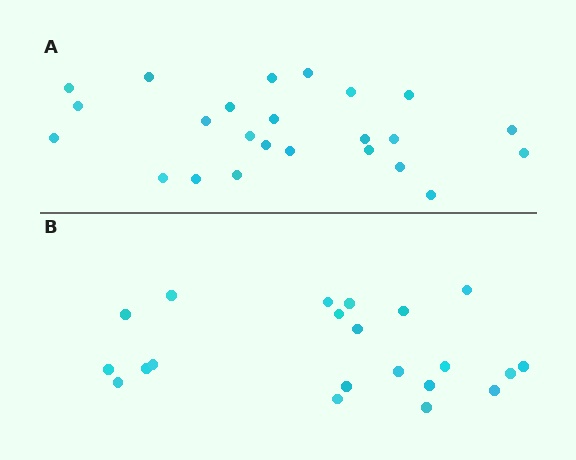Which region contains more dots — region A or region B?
Region A (the top region) has more dots.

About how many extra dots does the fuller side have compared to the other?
Region A has just a few more — roughly 2 or 3 more dots than region B.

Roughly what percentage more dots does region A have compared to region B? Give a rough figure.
About 15% more.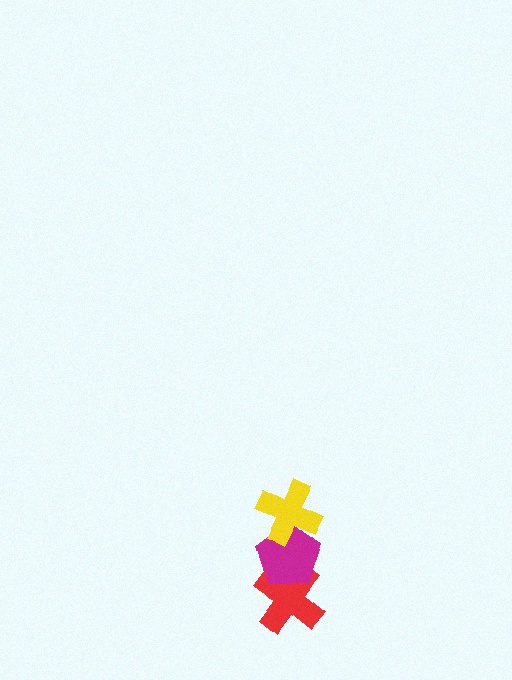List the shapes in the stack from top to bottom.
From top to bottom: the yellow cross, the magenta pentagon, the red cross.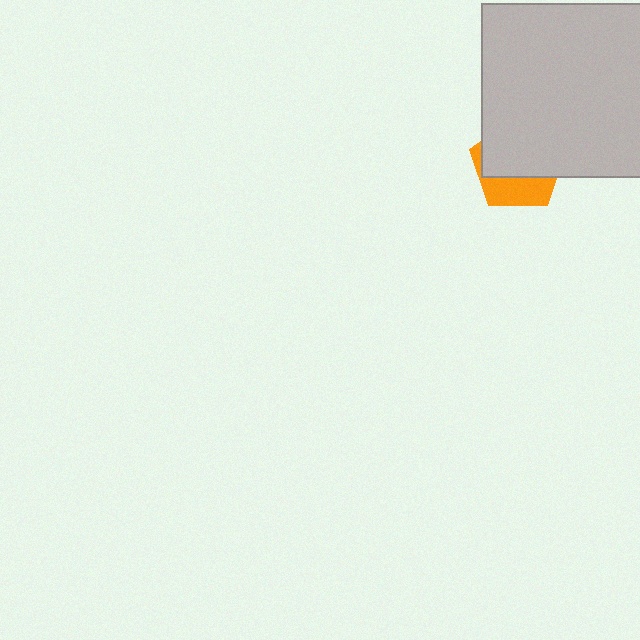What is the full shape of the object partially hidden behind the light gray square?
The partially hidden object is an orange pentagon.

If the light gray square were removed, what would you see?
You would see the complete orange pentagon.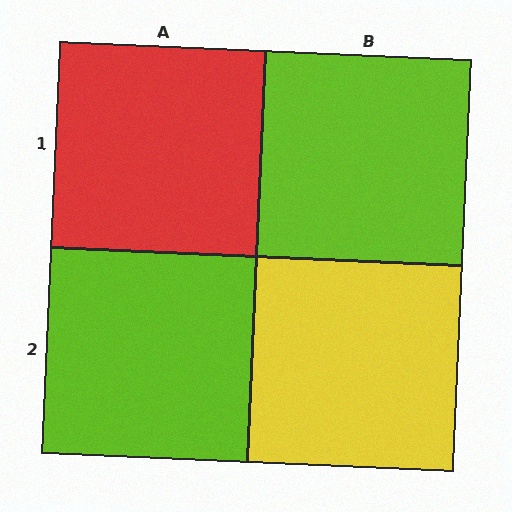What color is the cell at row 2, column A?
Lime.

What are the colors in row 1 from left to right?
Red, lime.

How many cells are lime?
2 cells are lime.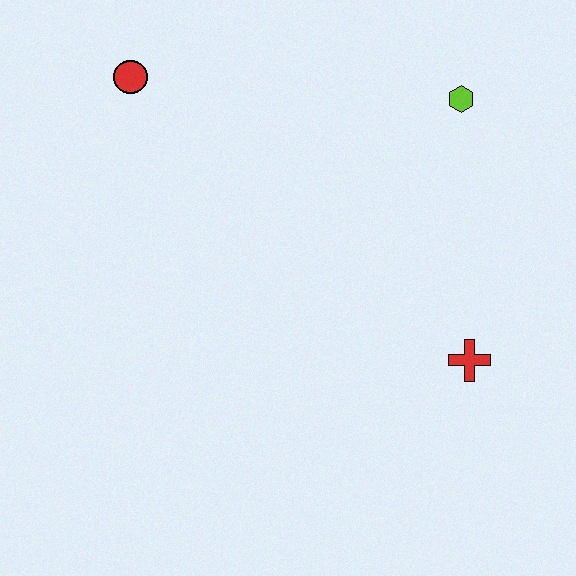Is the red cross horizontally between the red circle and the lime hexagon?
No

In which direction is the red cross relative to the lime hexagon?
The red cross is below the lime hexagon.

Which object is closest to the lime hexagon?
The red cross is closest to the lime hexagon.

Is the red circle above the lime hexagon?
Yes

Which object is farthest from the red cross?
The red circle is farthest from the red cross.